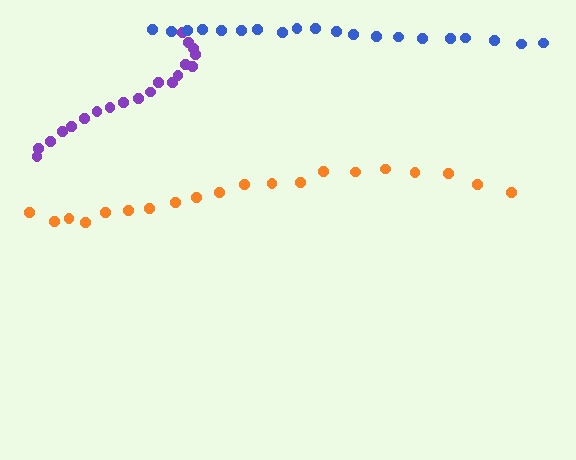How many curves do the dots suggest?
There are 3 distinct paths.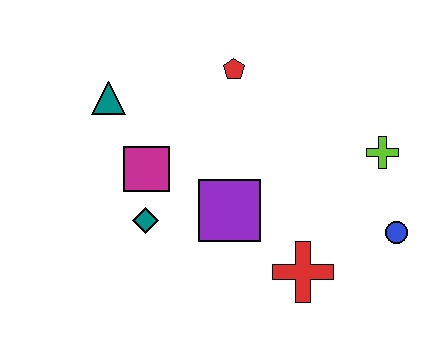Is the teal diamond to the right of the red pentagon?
No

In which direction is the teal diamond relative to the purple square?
The teal diamond is to the left of the purple square.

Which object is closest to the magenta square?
The teal diamond is closest to the magenta square.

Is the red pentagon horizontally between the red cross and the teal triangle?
Yes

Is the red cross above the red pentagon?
No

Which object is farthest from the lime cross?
The teal triangle is farthest from the lime cross.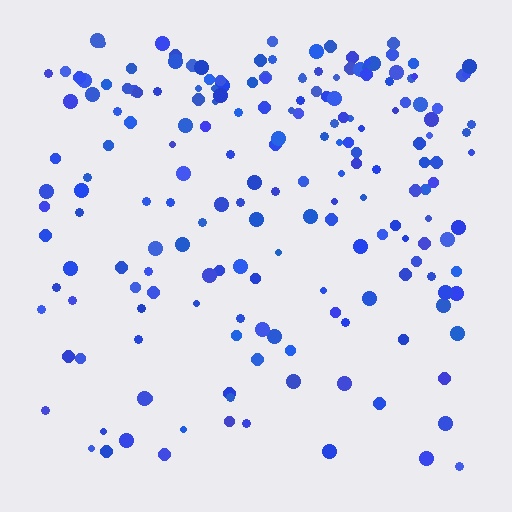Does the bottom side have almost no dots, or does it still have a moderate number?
Still a moderate number, just noticeably fewer than the top.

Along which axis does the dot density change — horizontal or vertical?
Vertical.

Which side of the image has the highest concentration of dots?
The top.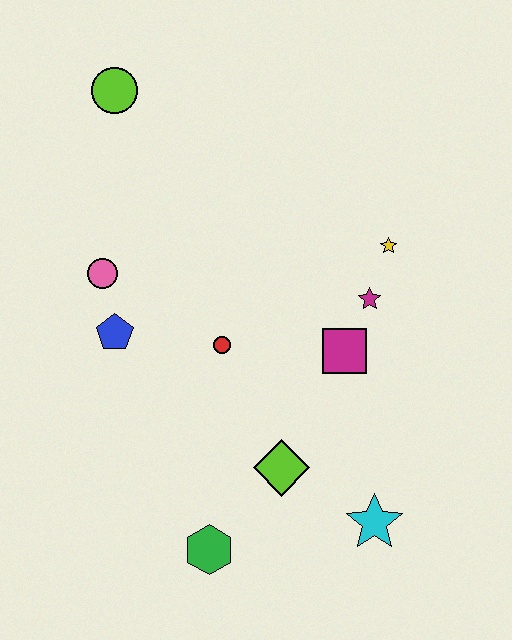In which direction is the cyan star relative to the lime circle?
The cyan star is below the lime circle.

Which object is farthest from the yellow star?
The green hexagon is farthest from the yellow star.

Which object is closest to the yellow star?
The magenta star is closest to the yellow star.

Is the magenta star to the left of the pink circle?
No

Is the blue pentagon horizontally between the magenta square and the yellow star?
No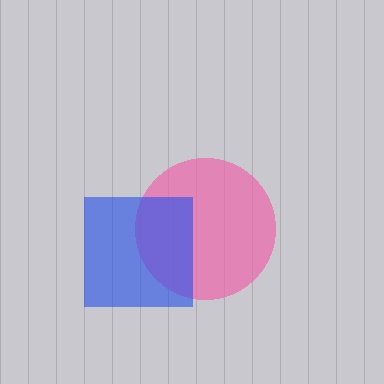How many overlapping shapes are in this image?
There are 2 overlapping shapes in the image.